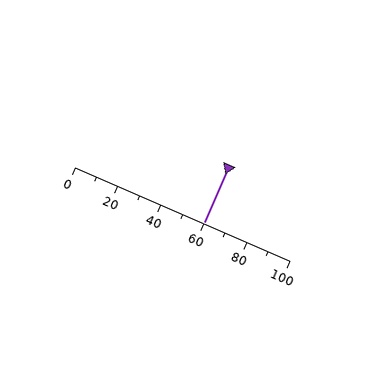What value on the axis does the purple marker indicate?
The marker indicates approximately 60.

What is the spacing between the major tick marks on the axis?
The major ticks are spaced 20 apart.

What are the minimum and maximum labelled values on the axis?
The axis runs from 0 to 100.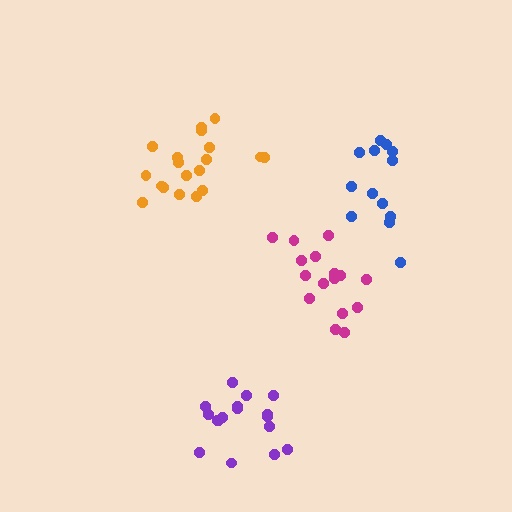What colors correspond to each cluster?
The clusters are colored: blue, purple, orange, magenta.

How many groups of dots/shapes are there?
There are 4 groups.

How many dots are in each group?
Group 1: 13 dots, Group 2: 17 dots, Group 3: 19 dots, Group 4: 16 dots (65 total).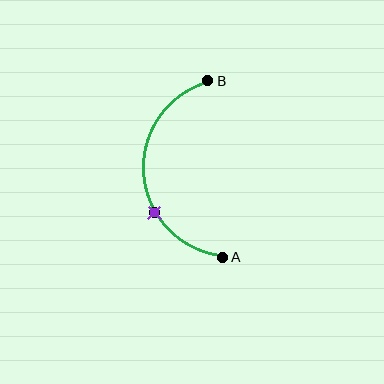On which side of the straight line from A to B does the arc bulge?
The arc bulges to the left of the straight line connecting A and B.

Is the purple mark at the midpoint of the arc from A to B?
No. The purple mark lies on the arc but is closer to endpoint A. The arc midpoint would be at the point on the curve equidistant along the arc from both A and B.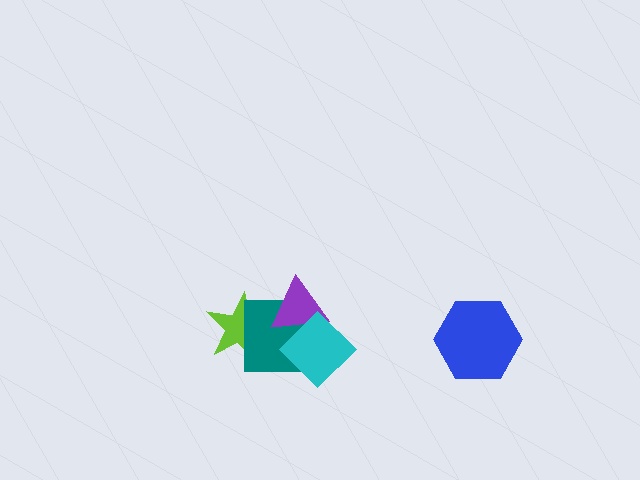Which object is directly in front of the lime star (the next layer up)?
The teal square is directly in front of the lime star.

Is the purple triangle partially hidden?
Yes, it is partially covered by another shape.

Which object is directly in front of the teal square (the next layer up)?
The purple triangle is directly in front of the teal square.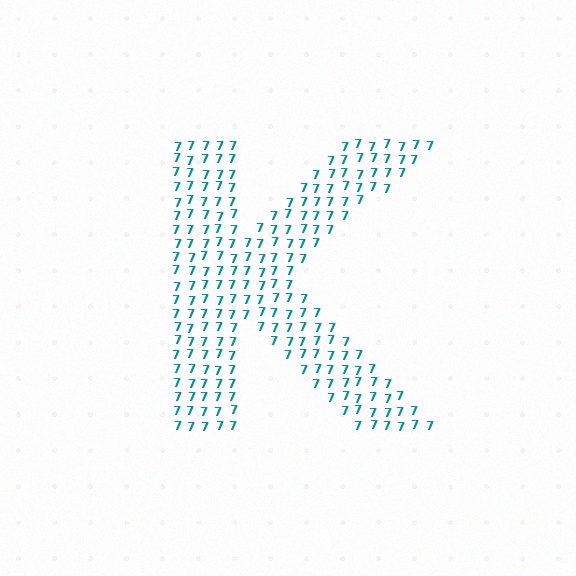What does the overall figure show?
The overall figure shows the letter K.